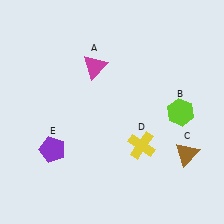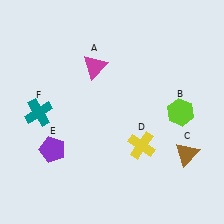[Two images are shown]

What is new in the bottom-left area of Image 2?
A teal cross (F) was added in the bottom-left area of Image 2.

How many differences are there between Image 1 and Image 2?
There is 1 difference between the two images.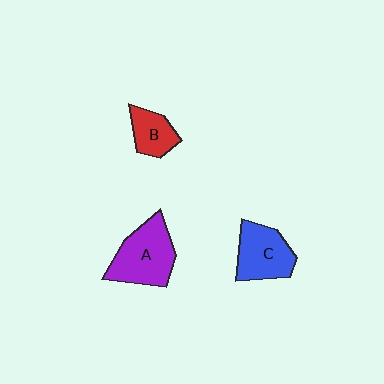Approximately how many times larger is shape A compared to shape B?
Approximately 1.9 times.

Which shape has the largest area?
Shape A (purple).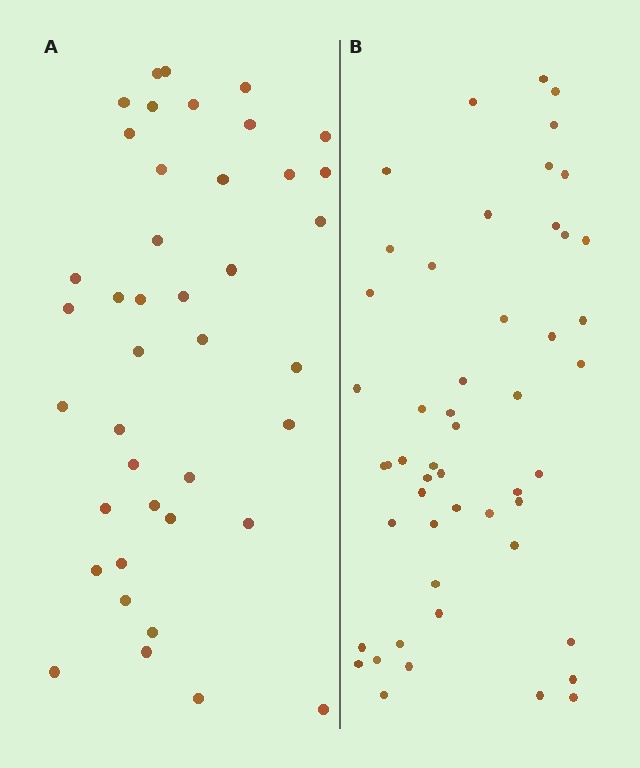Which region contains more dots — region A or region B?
Region B (the right region) has more dots.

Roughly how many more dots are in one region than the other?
Region B has roughly 10 or so more dots than region A.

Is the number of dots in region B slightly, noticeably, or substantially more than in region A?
Region B has only slightly more — the two regions are fairly close. The ratio is roughly 1.2 to 1.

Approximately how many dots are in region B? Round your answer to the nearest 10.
About 50 dots. (The exact count is 51, which rounds to 50.)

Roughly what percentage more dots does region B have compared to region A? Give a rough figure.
About 25% more.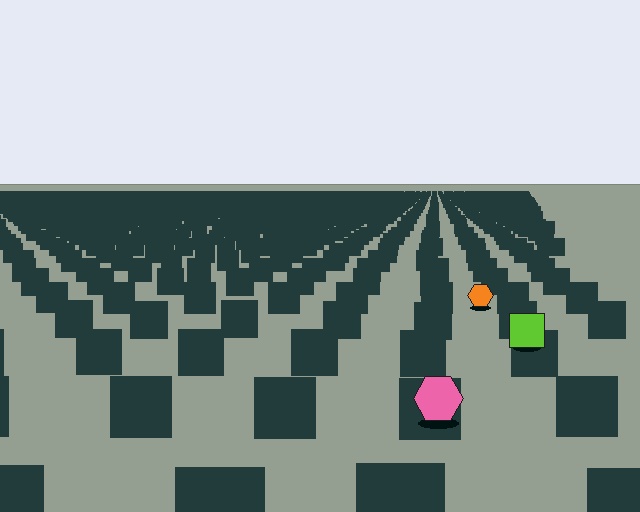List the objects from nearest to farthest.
From nearest to farthest: the pink hexagon, the lime square, the orange hexagon.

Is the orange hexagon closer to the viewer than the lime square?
No. The lime square is closer — you can tell from the texture gradient: the ground texture is coarser near it.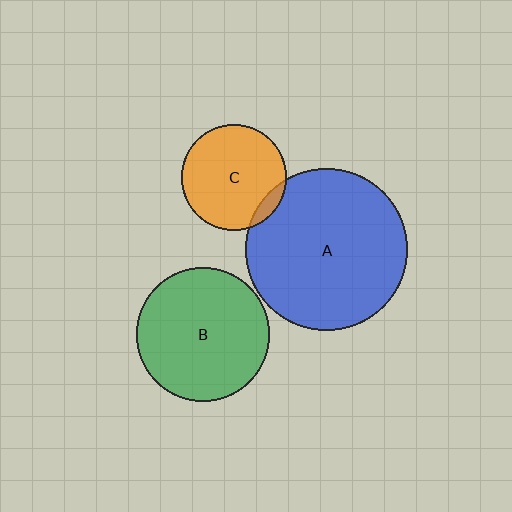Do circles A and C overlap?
Yes.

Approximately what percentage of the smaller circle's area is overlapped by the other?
Approximately 10%.